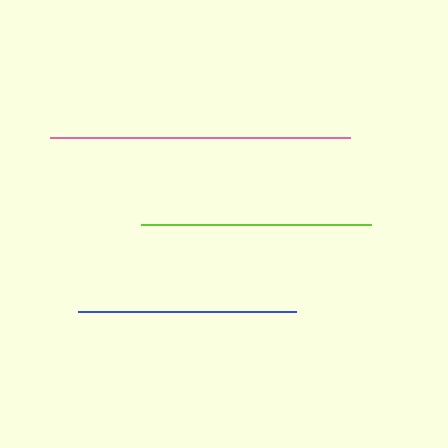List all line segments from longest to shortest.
From longest to shortest: pink, lime, blue.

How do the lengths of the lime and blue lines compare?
The lime and blue lines are approximately the same length.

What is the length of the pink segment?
The pink segment is approximately 300 pixels long.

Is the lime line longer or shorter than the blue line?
The lime line is longer than the blue line.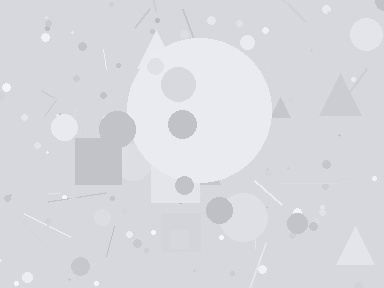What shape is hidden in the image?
A circle is hidden in the image.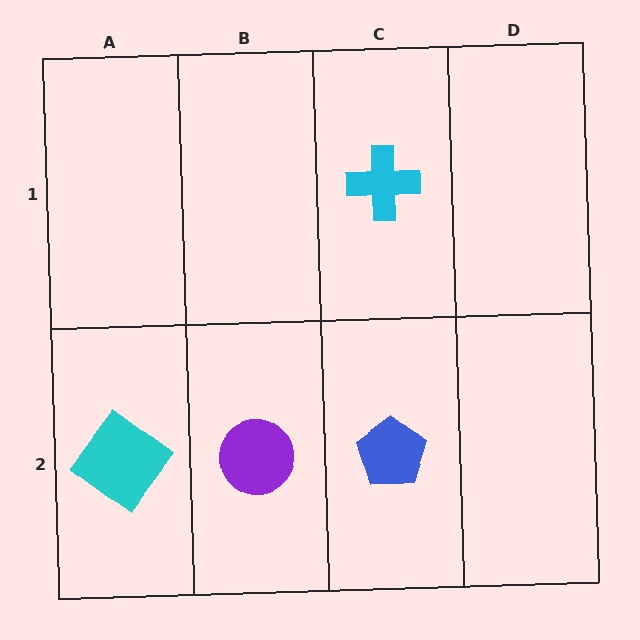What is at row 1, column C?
A cyan cross.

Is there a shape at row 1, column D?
No, that cell is empty.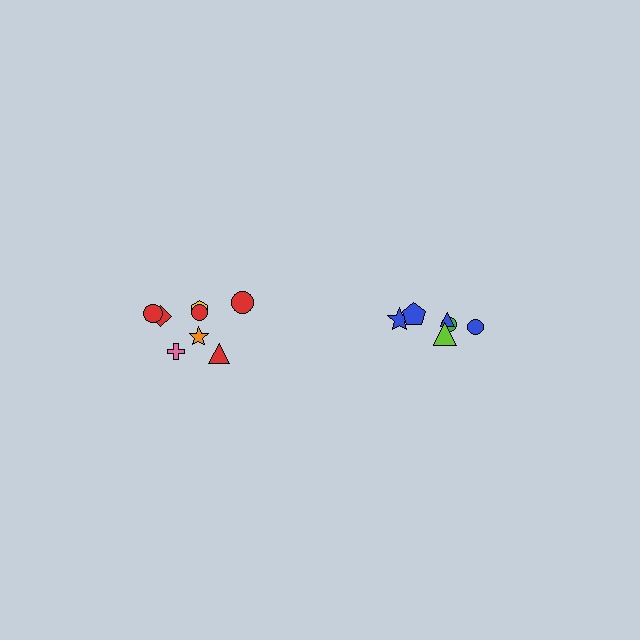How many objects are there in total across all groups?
There are 14 objects.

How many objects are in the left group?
There are 8 objects.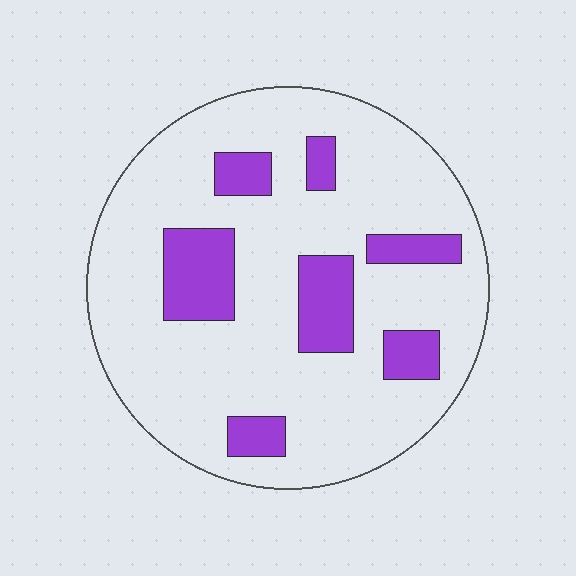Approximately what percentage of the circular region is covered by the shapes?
Approximately 20%.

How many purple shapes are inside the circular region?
7.